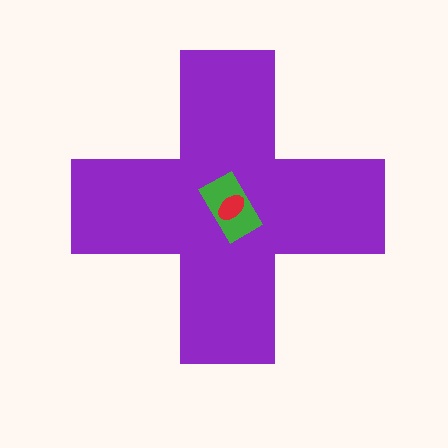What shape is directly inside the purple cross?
The green rectangle.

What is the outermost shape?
The purple cross.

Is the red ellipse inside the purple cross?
Yes.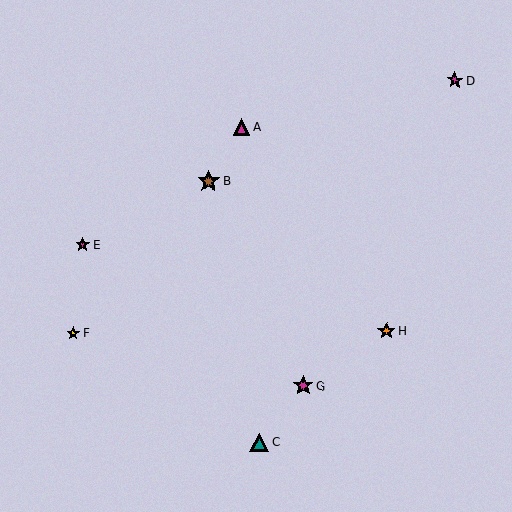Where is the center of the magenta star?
The center of the magenta star is at (303, 386).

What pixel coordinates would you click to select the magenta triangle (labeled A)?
Click at (242, 127) to select the magenta triangle A.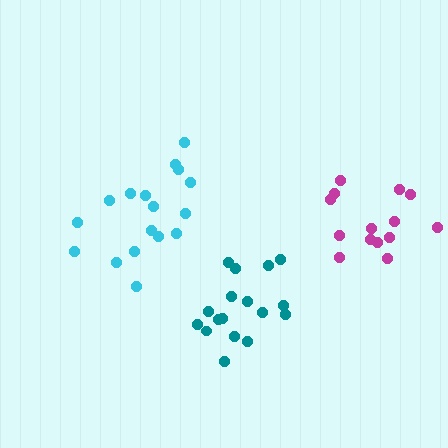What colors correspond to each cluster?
The clusters are colored: cyan, magenta, teal.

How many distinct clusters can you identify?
There are 3 distinct clusters.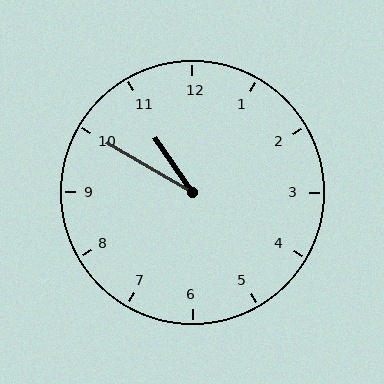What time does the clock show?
10:50.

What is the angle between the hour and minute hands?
Approximately 25 degrees.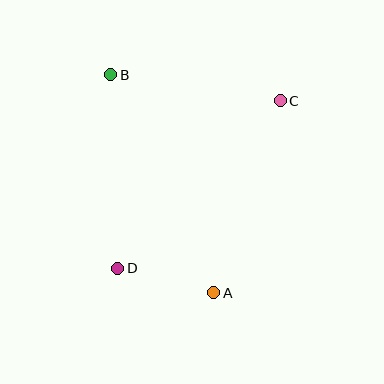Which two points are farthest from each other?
Points A and B are farthest from each other.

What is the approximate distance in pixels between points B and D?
The distance between B and D is approximately 194 pixels.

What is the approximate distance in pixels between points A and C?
The distance between A and C is approximately 203 pixels.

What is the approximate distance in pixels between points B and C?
The distance between B and C is approximately 172 pixels.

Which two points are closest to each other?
Points A and D are closest to each other.